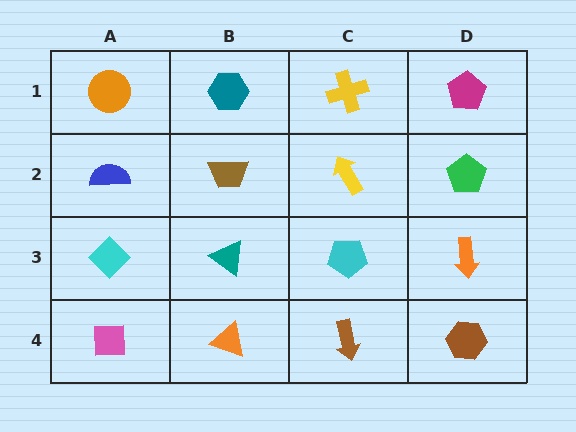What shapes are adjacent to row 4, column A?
A cyan diamond (row 3, column A), an orange triangle (row 4, column B).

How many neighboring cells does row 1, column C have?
3.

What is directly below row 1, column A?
A blue semicircle.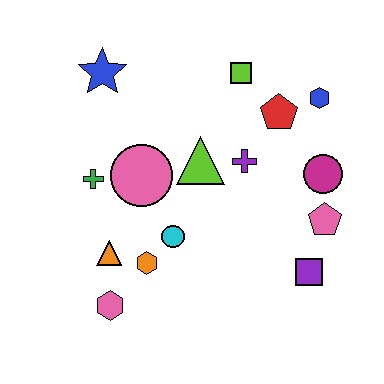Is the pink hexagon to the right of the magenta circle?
No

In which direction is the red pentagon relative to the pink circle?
The red pentagon is to the right of the pink circle.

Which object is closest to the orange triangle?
The orange hexagon is closest to the orange triangle.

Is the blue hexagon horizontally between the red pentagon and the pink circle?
No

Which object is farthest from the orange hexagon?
The blue hexagon is farthest from the orange hexagon.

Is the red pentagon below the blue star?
Yes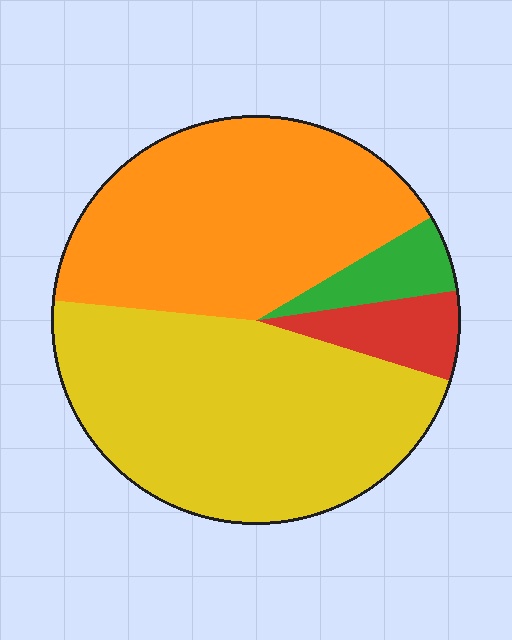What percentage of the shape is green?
Green covers 6% of the shape.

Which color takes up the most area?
Yellow, at roughly 45%.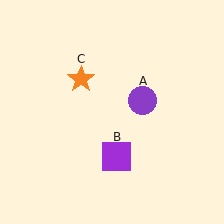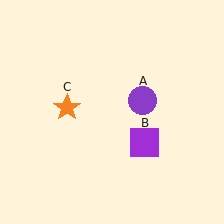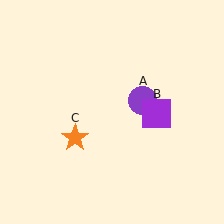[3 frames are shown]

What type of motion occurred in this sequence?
The purple square (object B), orange star (object C) rotated counterclockwise around the center of the scene.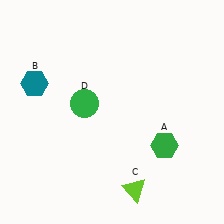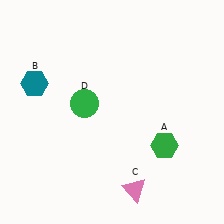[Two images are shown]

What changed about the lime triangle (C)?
In Image 1, C is lime. In Image 2, it changed to pink.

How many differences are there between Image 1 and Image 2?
There is 1 difference between the two images.